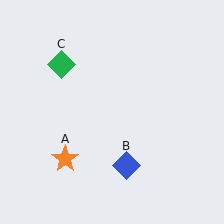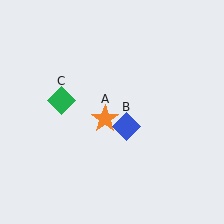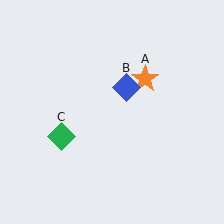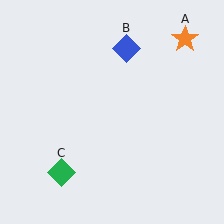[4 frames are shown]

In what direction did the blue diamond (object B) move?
The blue diamond (object B) moved up.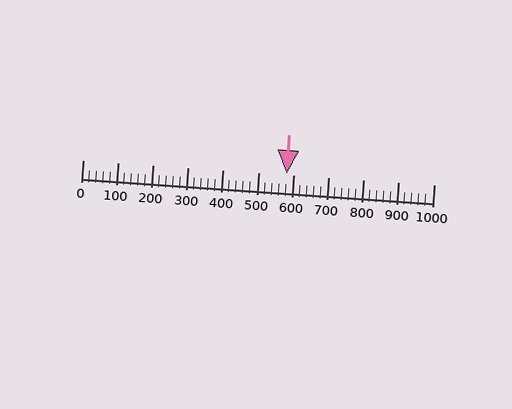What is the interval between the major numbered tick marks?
The major tick marks are spaced 100 units apart.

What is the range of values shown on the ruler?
The ruler shows values from 0 to 1000.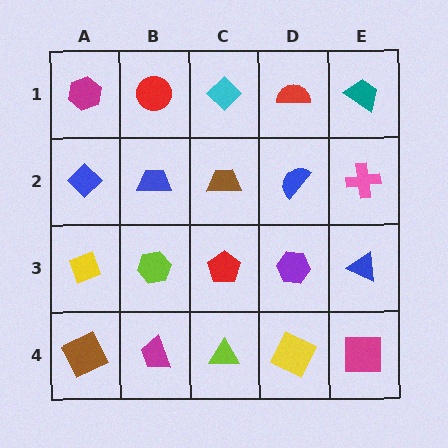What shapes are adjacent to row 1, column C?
A brown trapezoid (row 2, column C), a red circle (row 1, column B), a red semicircle (row 1, column D).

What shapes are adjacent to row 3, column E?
A pink cross (row 2, column E), a magenta square (row 4, column E), a purple hexagon (row 3, column D).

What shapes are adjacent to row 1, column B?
A blue trapezoid (row 2, column B), a magenta hexagon (row 1, column A), a cyan diamond (row 1, column C).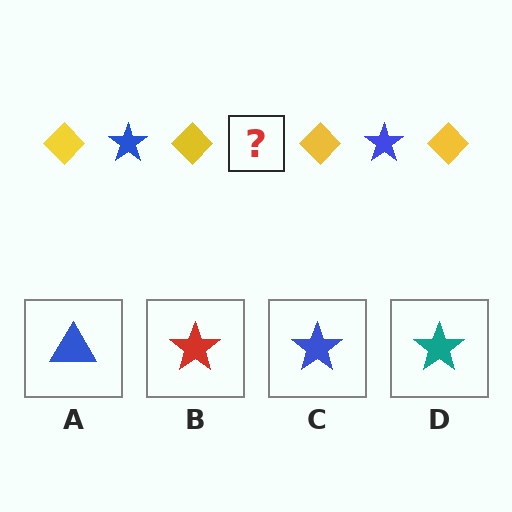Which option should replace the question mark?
Option C.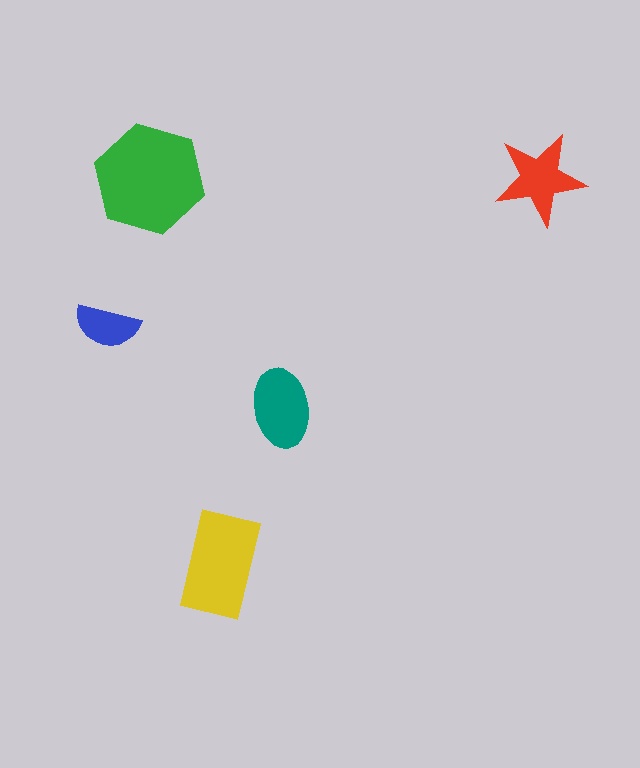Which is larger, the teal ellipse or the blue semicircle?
The teal ellipse.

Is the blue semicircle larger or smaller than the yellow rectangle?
Smaller.